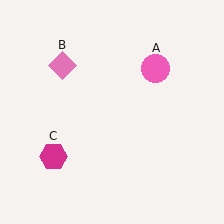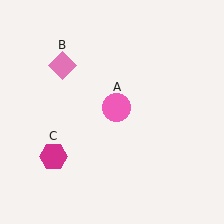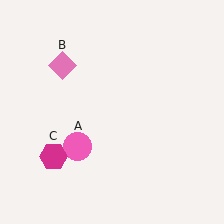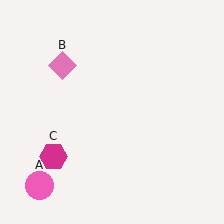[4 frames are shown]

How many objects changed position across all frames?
1 object changed position: pink circle (object A).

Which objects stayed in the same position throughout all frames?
Pink diamond (object B) and magenta hexagon (object C) remained stationary.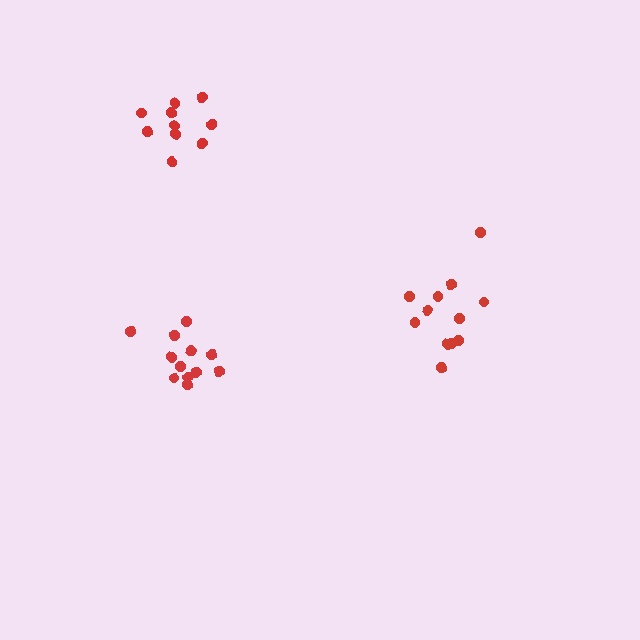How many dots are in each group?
Group 1: 10 dots, Group 2: 12 dots, Group 3: 12 dots (34 total).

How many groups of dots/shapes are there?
There are 3 groups.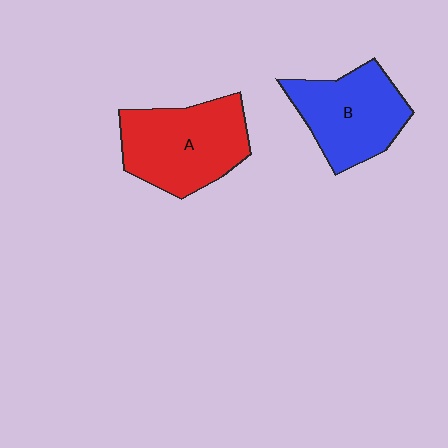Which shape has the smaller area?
Shape B (blue).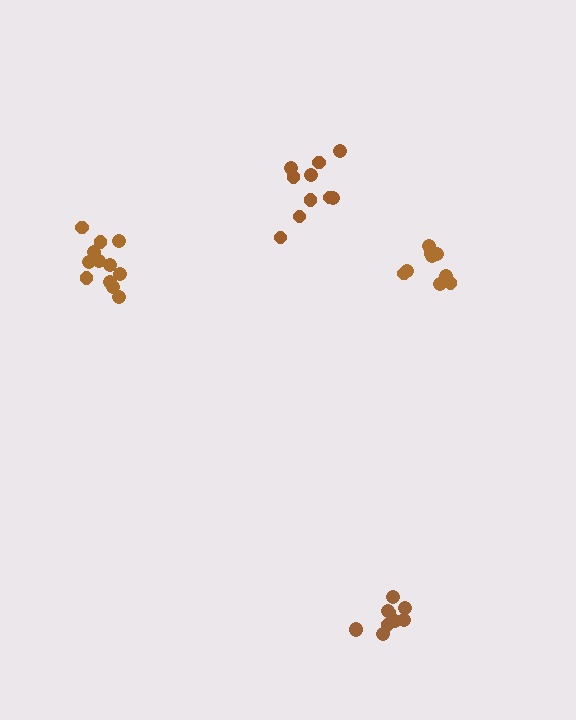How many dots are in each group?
Group 1: 10 dots, Group 2: 9 dots, Group 3: 12 dots, Group 4: 10 dots (41 total).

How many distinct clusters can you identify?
There are 4 distinct clusters.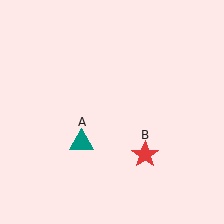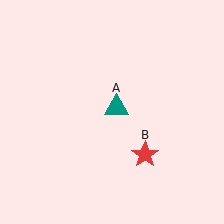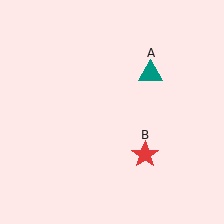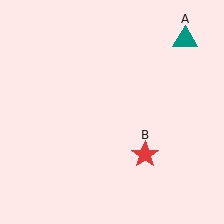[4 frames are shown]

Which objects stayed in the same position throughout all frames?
Red star (object B) remained stationary.